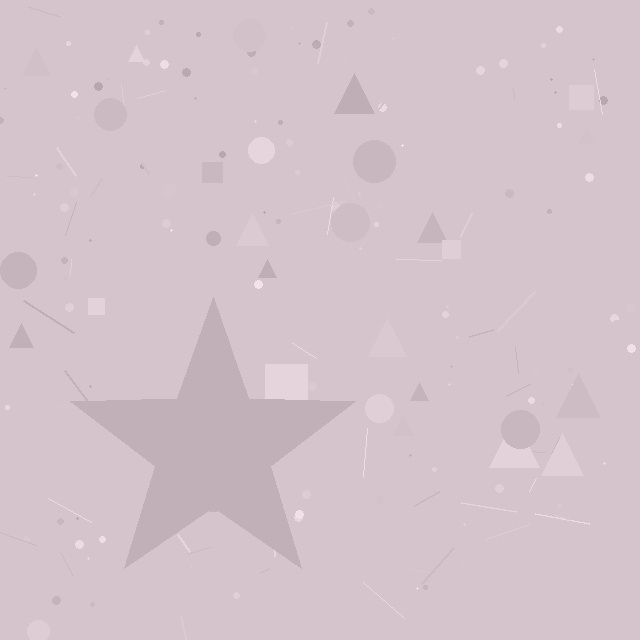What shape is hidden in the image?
A star is hidden in the image.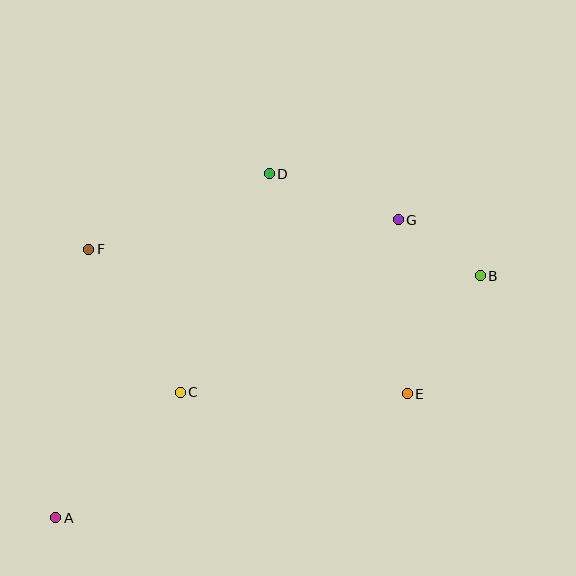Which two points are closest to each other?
Points B and G are closest to each other.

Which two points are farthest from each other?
Points A and B are farthest from each other.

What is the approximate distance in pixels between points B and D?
The distance between B and D is approximately 234 pixels.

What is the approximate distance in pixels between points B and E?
The distance between B and E is approximately 138 pixels.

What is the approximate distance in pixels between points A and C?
The distance between A and C is approximately 177 pixels.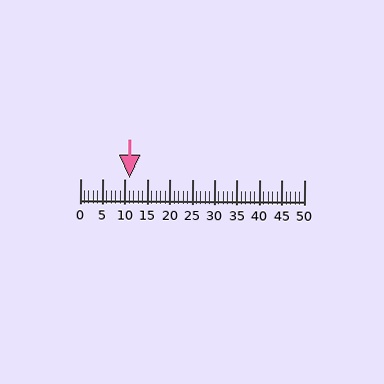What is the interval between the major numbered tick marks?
The major tick marks are spaced 5 units apart.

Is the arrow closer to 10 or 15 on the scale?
The arrow is closer to 10.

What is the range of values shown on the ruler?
The ruler shows values from 0 to 50.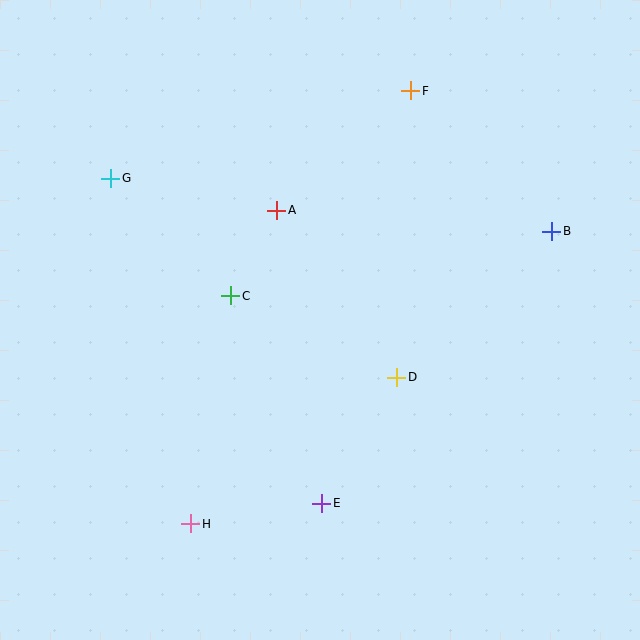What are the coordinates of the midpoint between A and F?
The midpoint between A and F is at (344, 151).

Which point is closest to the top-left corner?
Point G is closest to the top-left corner.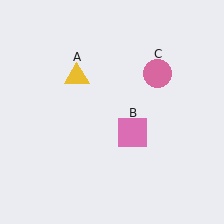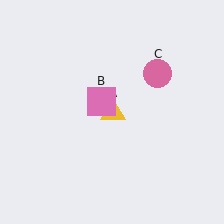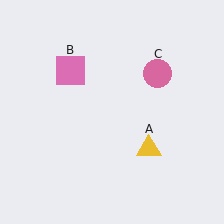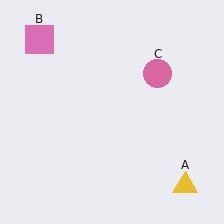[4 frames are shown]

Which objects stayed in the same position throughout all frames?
Pink circle (object C) remained stationary.